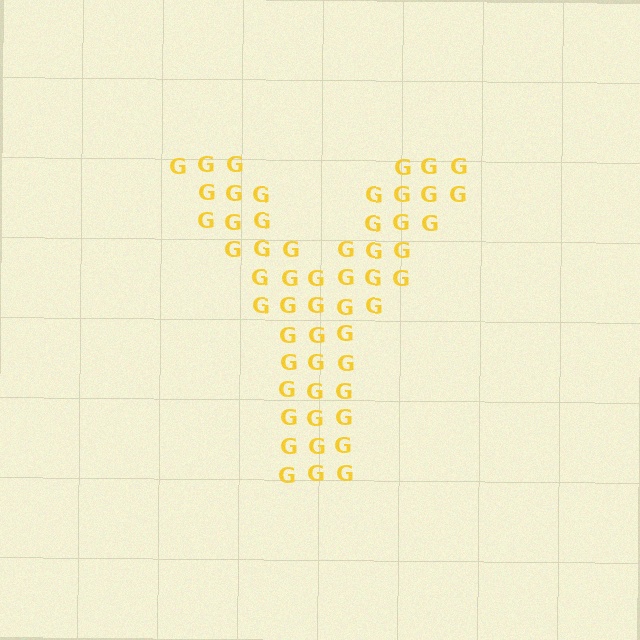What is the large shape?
The large shape is the letter Y.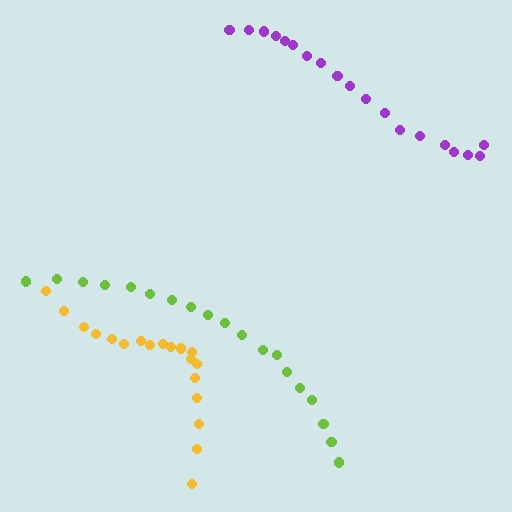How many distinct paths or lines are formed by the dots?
There are 3 distinct paths.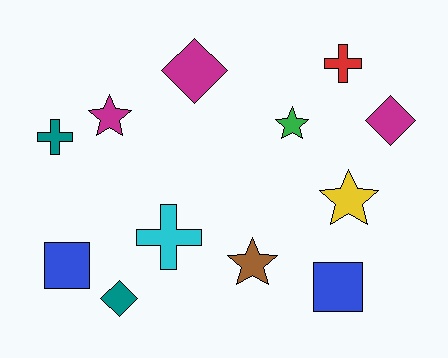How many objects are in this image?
There are 12 objects.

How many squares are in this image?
There are 2 squares.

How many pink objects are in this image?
There are no pink objects.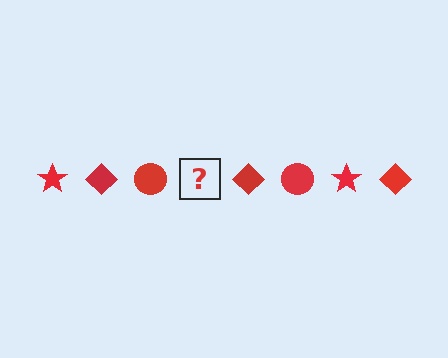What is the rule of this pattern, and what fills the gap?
The rule is that the pattern cycles through star, diamond, circle shapes in red. The gap should be filled with a red star.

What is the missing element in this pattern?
The missing element is a red star.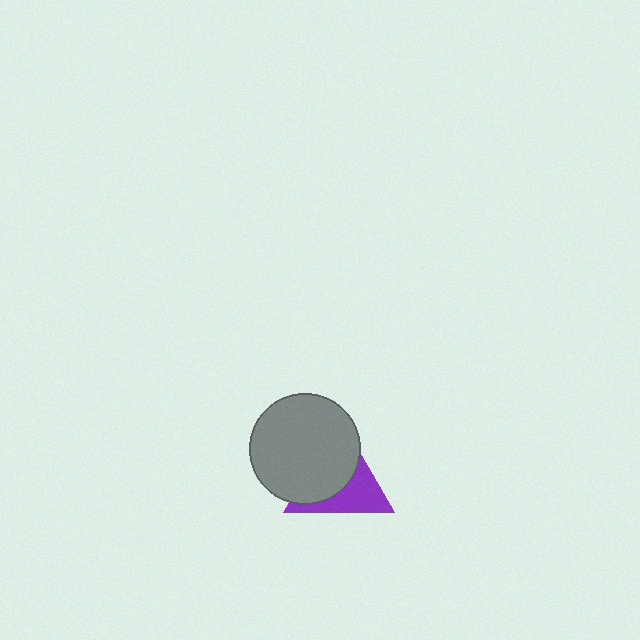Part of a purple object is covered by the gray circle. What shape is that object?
It is a triangle.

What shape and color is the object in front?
The object in front is a gray circle.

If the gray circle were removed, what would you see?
You would see the complete purple triangle.